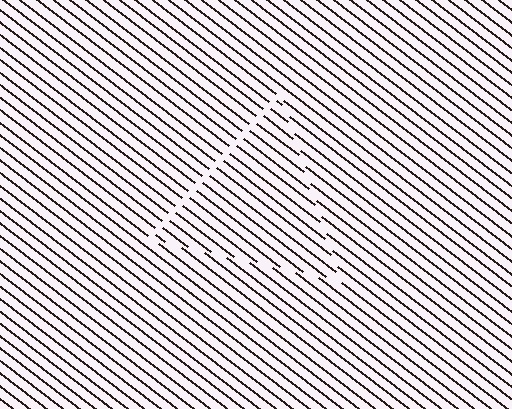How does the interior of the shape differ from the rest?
The interior of the shape contains the same grating, shifted by half a period — the contour is defined by the phase discontinuity where line-ends from the inner and outer gratings abut.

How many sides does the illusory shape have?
3 sides — the line-ends trace a triangle.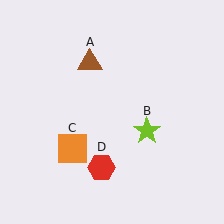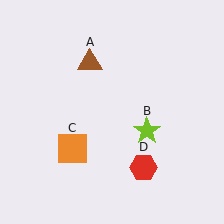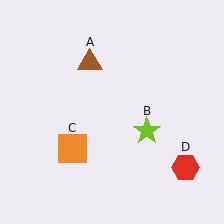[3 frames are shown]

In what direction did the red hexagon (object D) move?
The red hexagon (object D) moved right.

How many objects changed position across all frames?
1 object changed position: red hexagon (object D).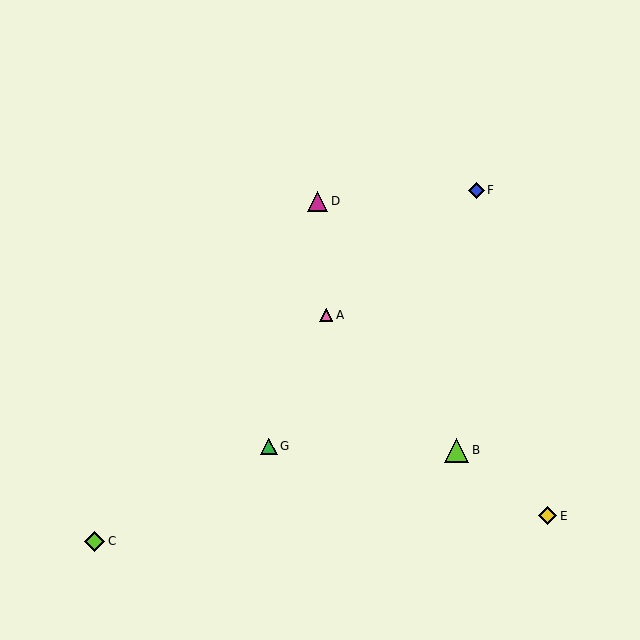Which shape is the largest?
The lime triangle (labeled B) is the largest.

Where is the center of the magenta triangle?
The center of the magenta triangle is at (318, 201).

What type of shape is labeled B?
Shape B is a lime triangle.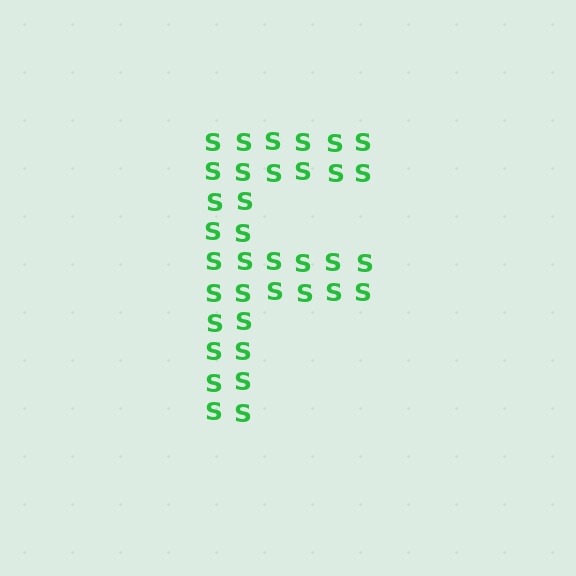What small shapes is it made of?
It is made of small letter S's.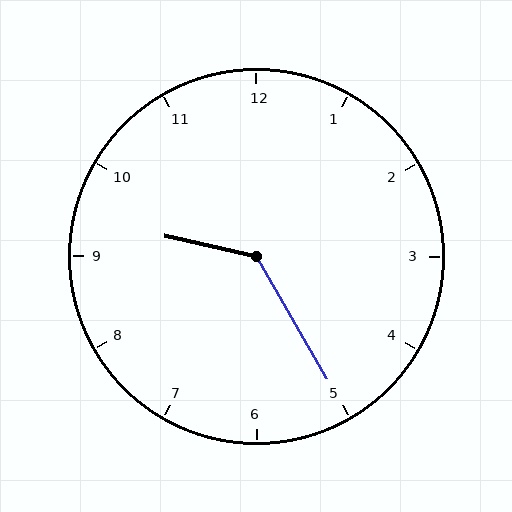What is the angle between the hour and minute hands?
Approximately 132 degrees.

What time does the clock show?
9:25.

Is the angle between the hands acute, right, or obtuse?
It is obtuse.